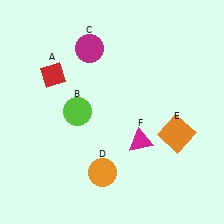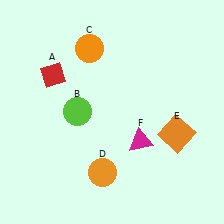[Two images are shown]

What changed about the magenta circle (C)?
In Image 1, C is magenta. In Image 2, it changed to orange.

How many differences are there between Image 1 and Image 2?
There is 1 difference between the two images.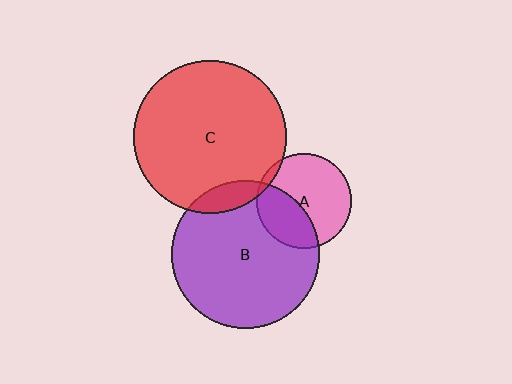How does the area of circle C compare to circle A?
Approximately 2.6 times.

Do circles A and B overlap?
Yes.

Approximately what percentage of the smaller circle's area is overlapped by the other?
Approximately 35%.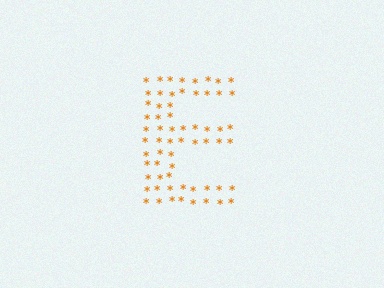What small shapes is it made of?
It is made of small asterisks.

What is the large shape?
The large shape is the letter E.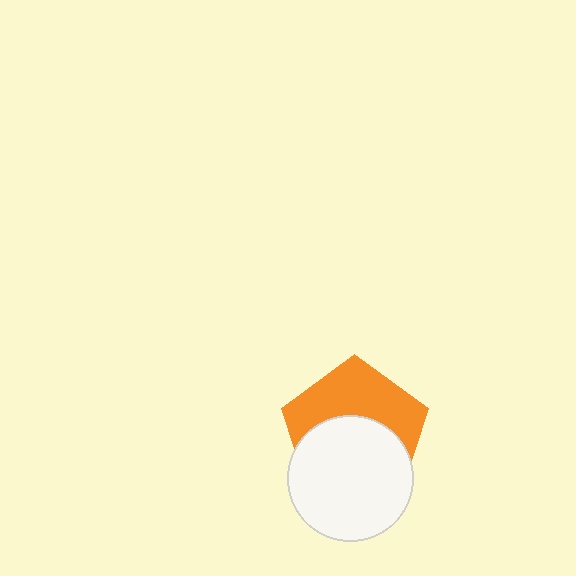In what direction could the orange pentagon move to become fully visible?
The orange pentagon could move up. That would shift it out from behind the white circle entirely.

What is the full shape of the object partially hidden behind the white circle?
The partially hidden object is an orange pentagon.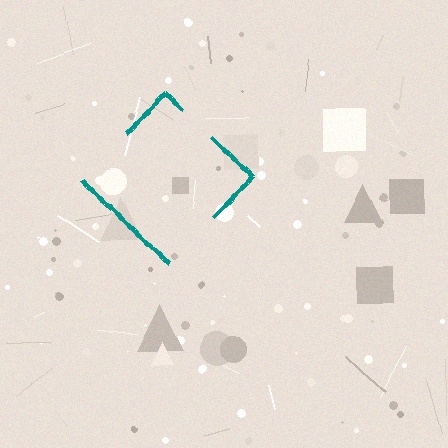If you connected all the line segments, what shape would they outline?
They would outline a diamond.